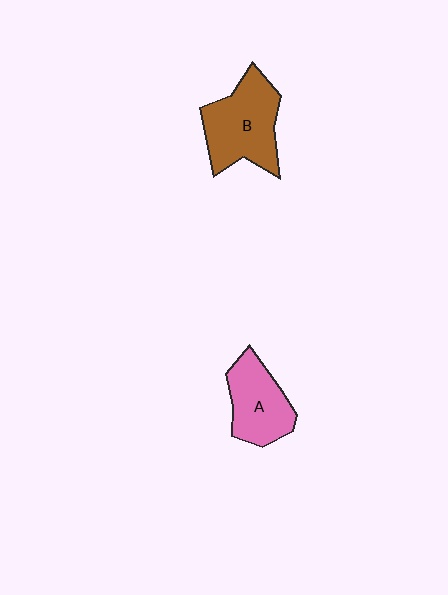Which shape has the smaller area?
Shape A (pink).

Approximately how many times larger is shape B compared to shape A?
Approximately 1.3 times.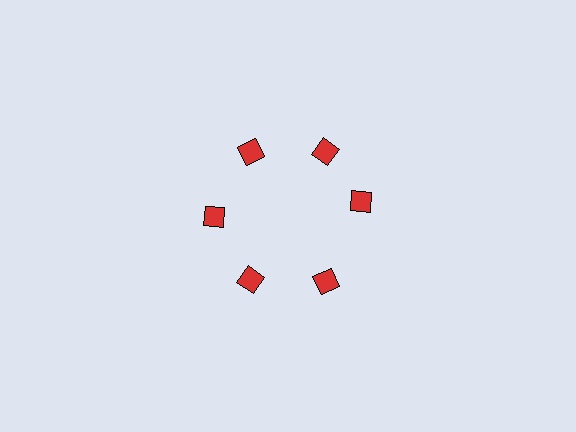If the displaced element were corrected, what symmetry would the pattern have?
It would have 6-fold rotational symmetry — the pattern would map onto itself every 60 degrees.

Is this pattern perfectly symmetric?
No. The 6 red squares are arranged in a ring, but one element near the 3 o'clock position is rotated out of alignment along the ring, breaking the 6-fold rotational symmetry.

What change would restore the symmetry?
The symmetry would be restored by rotating it back into even spacing with its neighbors so that all 6 squares sit at equal angles and equal distance from the center.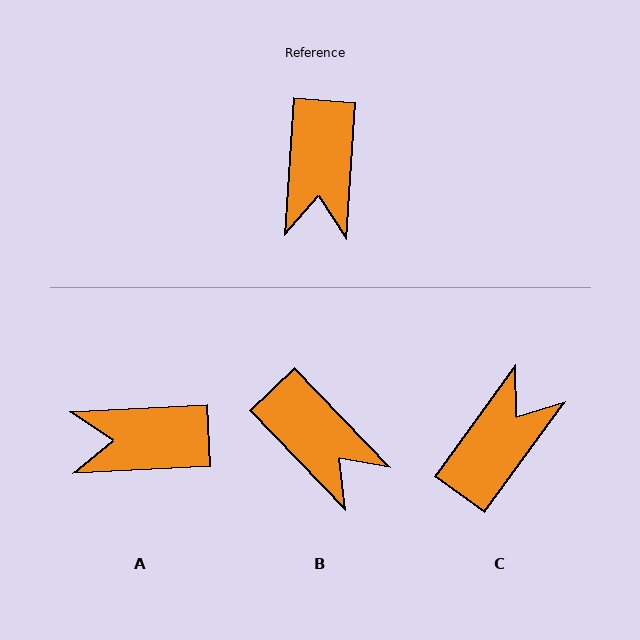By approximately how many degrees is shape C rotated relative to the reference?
Approximately 148 degrees counter-clockwise.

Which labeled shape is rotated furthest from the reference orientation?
C, about 148 degrees away.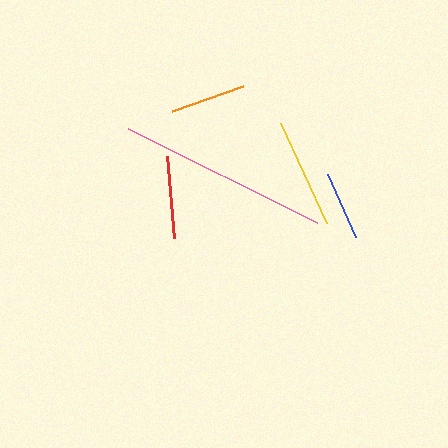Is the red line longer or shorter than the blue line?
The red line is longer than the blue line.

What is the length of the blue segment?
The blue segment is approximately 69 pixels long.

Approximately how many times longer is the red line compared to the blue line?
The red line is approximately 1.2 times the length of the blue line.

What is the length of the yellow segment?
The yellow segment is approximately 111 pixels long.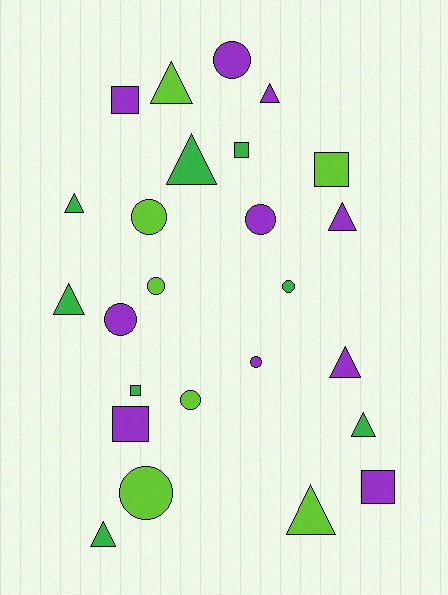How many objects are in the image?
There are 25 objects.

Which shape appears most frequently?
Triangle, with 10 objects.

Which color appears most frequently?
Purple, with 10 objects.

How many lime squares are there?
There is 1 lime square.